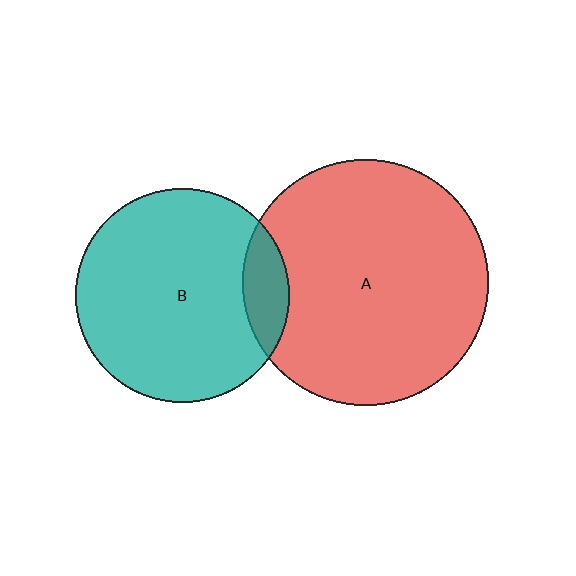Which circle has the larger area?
Circle A (red).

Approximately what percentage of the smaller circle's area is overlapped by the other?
Approximately 10%.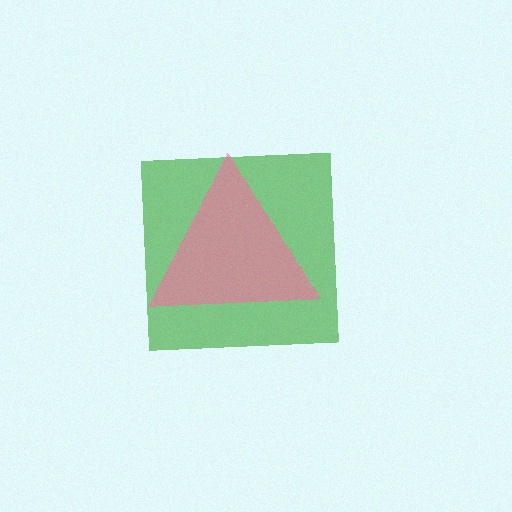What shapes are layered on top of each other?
The layered shapes are: a green square, a pink triangle.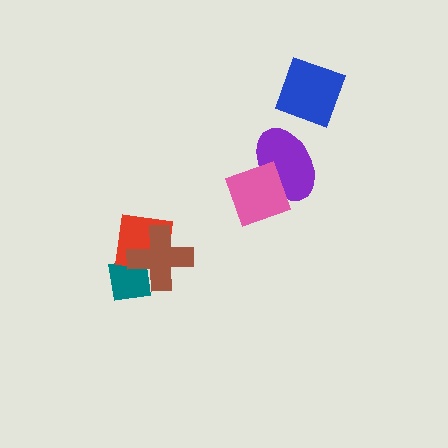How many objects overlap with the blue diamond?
0 objects overlap with the blue diamond.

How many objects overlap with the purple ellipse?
1 object overlaps with the purple ellipse.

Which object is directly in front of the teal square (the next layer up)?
The red square is directly in front of the teal square.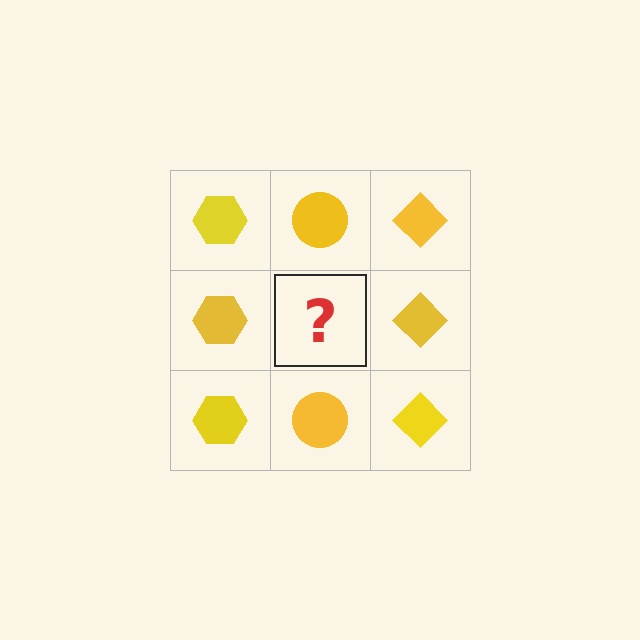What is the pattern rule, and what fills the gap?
The rule is that each column has a consistent shape. The gap should be filled with a yellow circle.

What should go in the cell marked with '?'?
The missing cell should contain a yellow circle.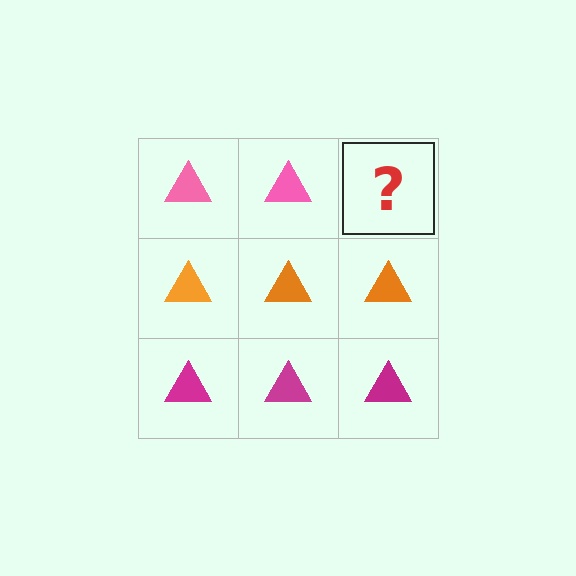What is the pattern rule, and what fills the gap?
The rule is that each row has a consistent color. The gap should be filled with a pink triangle.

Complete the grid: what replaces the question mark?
The question mark should be replaced with a pink triangle.